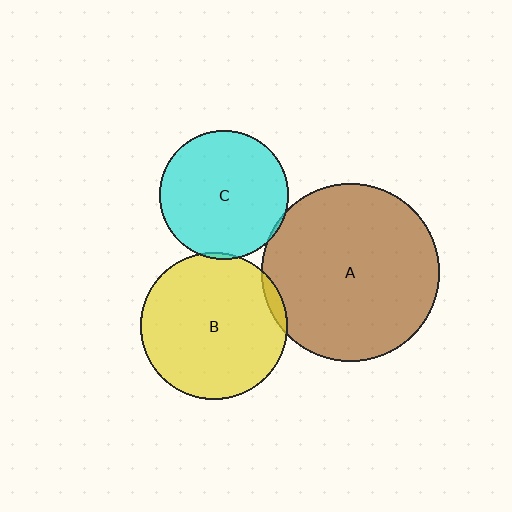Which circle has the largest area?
Circle A (brown).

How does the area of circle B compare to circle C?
Approximately 1.3 times.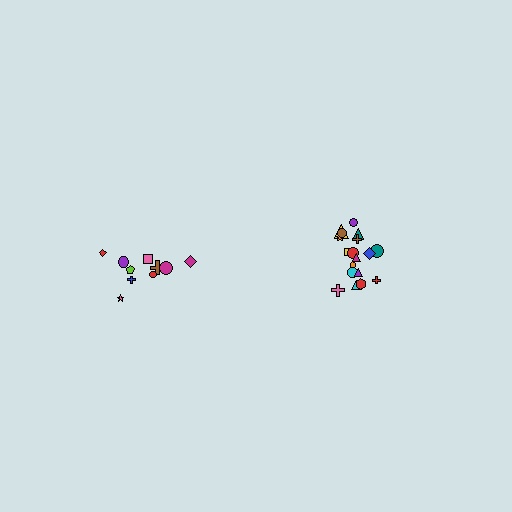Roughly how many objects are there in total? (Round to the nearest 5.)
Roughly 30 objects in total.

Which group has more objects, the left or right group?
The right group.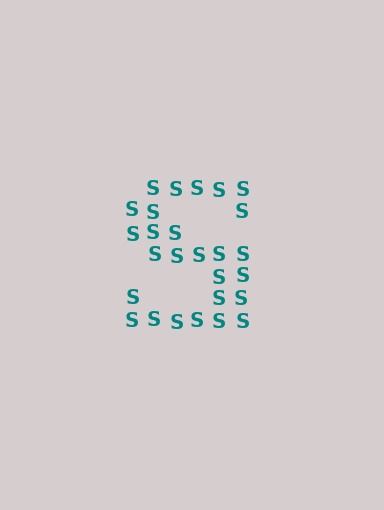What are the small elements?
The small elements are letter S's.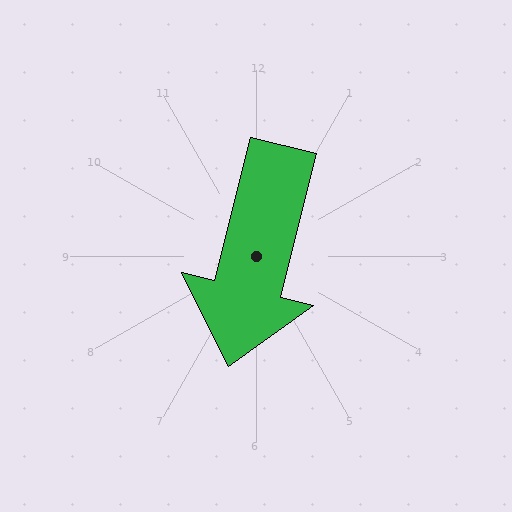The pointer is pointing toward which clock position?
Roughly 6 o'clock.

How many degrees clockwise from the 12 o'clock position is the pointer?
Approximately 194 degrees.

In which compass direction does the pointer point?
South.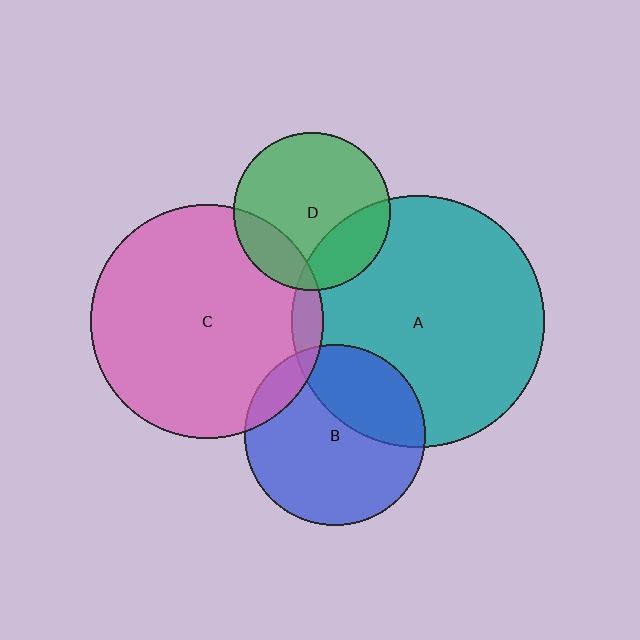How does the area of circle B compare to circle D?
Approximately 1.3 times.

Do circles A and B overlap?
Yes.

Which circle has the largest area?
Circle A (teal).